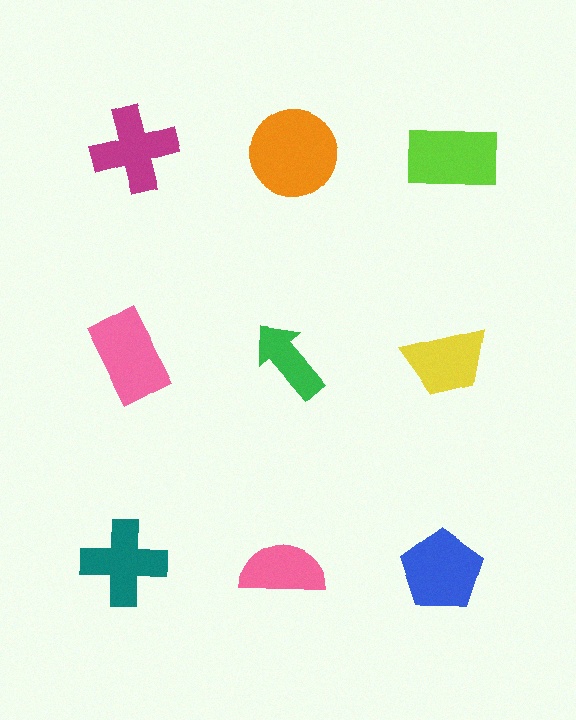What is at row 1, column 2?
An orange circle.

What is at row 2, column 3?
A yellow trapezoid.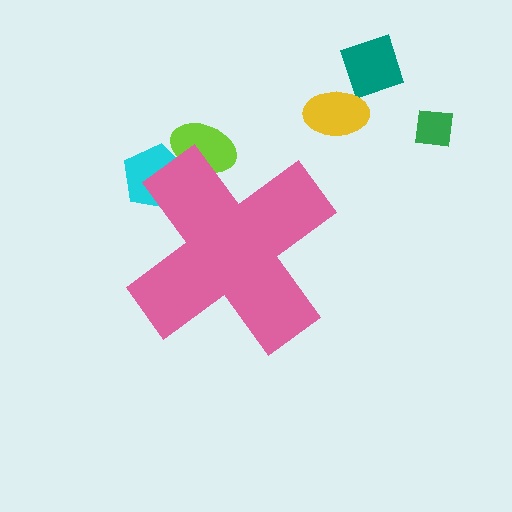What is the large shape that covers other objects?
A pink cross.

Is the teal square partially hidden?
No, the teal square is fully visible.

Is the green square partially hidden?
No, the green square is fully visible.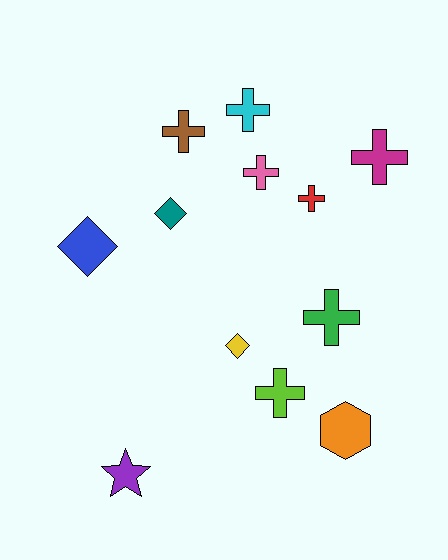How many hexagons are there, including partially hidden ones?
There is 1 hexagon.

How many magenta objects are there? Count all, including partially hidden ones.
There is 1 magenta object.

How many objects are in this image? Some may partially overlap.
There are 12 objects.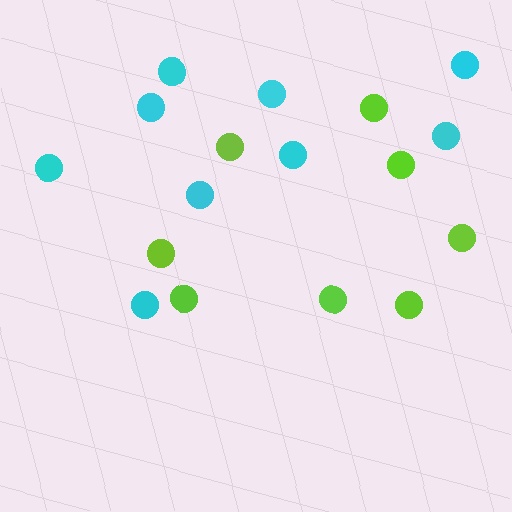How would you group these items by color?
There are 2 groups: one group of lime circles (8) and one group of cyan circles (9).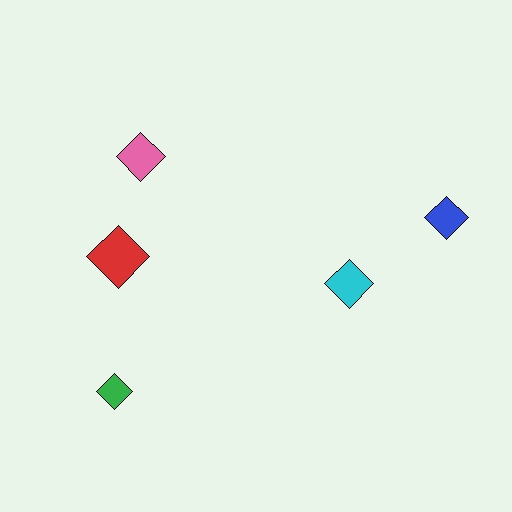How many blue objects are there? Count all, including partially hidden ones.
There is 1 blue object.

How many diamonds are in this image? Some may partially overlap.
There are 5 diamonds.